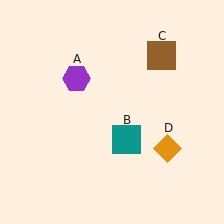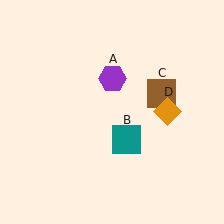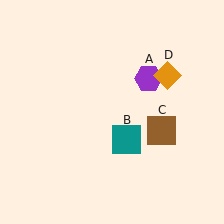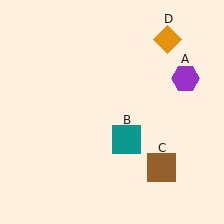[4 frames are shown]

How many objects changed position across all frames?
3 objects changed position: purple hexagon (object A), brown square (object C), orange diamond (object D).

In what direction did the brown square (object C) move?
The brown square (object C) moved down.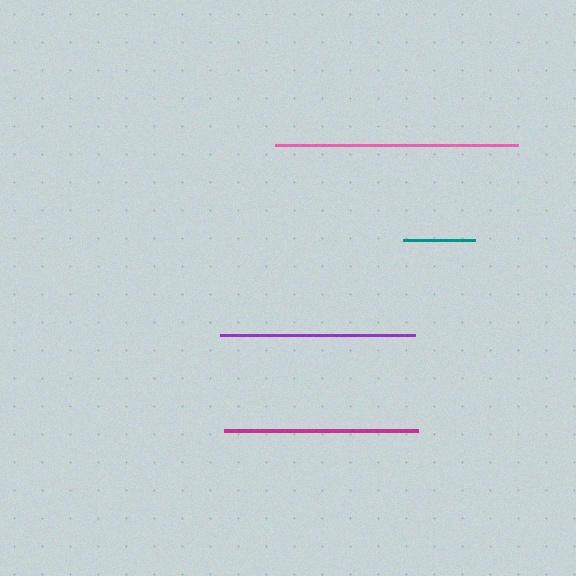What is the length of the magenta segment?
The magenta segment is approximately 193 pixels long.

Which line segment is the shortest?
The teal line is the shortest at approximately 72 pixels.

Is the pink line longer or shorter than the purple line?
The pink line is longer than the purple line.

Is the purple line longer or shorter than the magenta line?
The purple line is longer than the magenta line.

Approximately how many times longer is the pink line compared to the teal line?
The pink line is approximately 3.4 times the length of the teal line.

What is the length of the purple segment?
The purple segment is approximately 195 pixels long.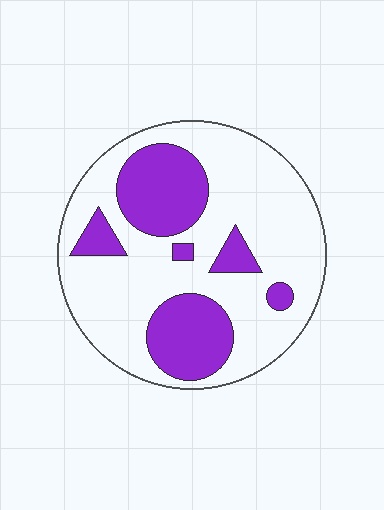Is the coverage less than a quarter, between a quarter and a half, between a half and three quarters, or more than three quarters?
Between a quarter and a half.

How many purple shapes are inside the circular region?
6.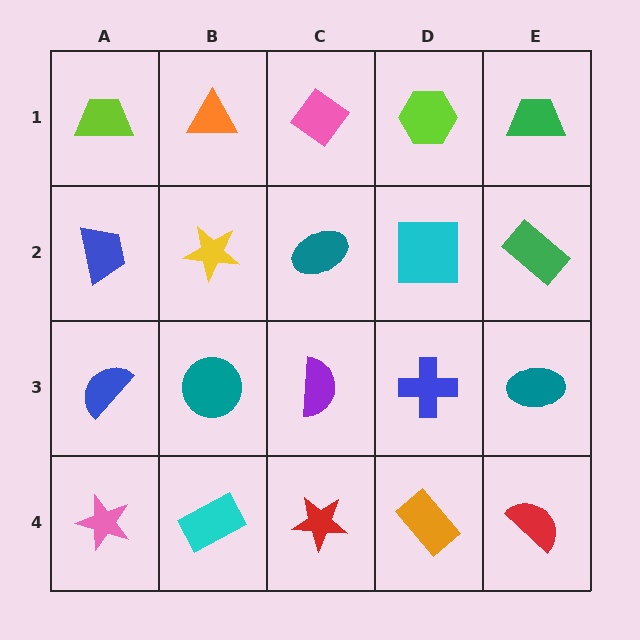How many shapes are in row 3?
5 shapes.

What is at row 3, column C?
A purple semicircle.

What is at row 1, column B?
An orange triangle.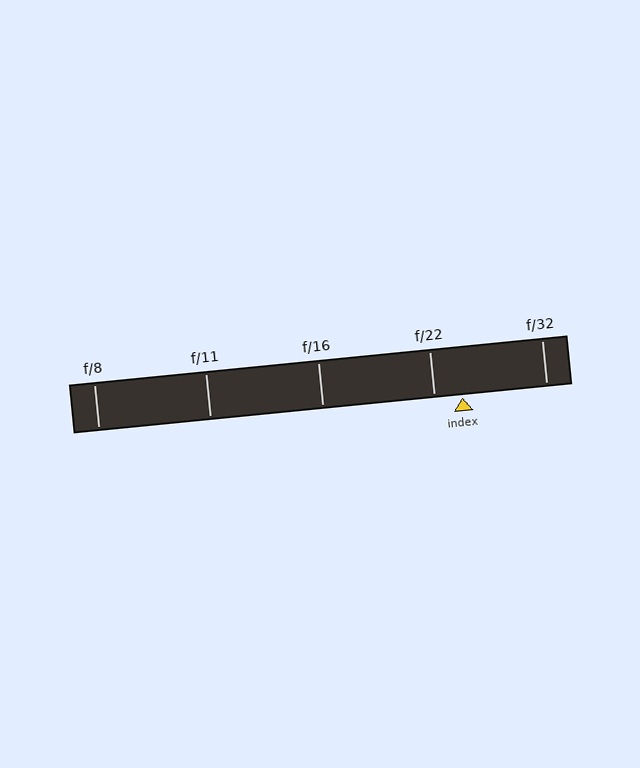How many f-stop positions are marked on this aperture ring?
There are 5 f-stop positions marked.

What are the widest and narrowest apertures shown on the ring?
The widest aperture shown is f/8 and the narrowest is f/32.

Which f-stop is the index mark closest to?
The index mark is closest to f/22.